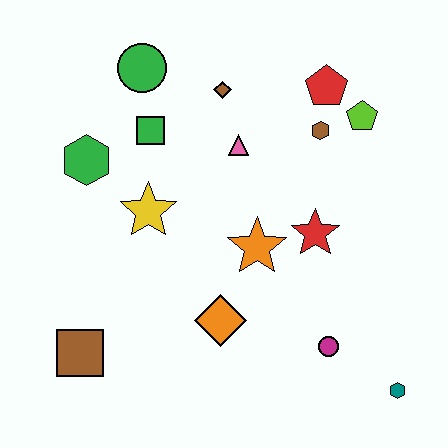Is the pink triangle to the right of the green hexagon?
Yes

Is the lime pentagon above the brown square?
Yes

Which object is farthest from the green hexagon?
The teal hexagon is farthest from the green hexagon.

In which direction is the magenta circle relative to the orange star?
The magenta circle is below the orange star.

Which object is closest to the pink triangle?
The brown diamond is closest to the pink triangle.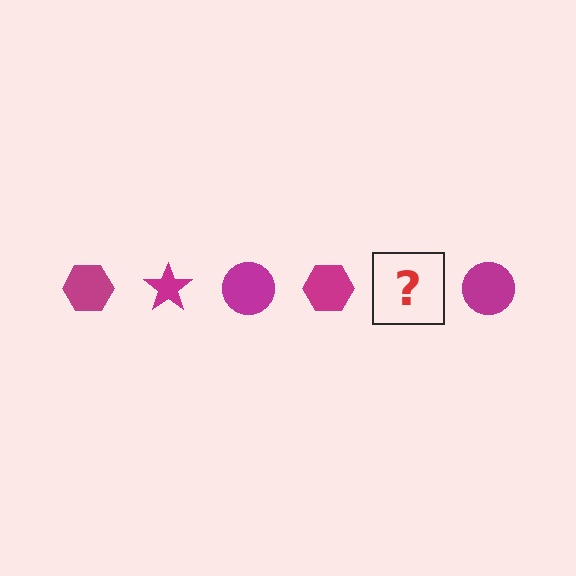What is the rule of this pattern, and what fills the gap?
The rule is that the pattern cycles through hexagon, star, circle shapes in magenta. The gap should be filled with a magenta star.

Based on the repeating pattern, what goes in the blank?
The blank should be a magenta star.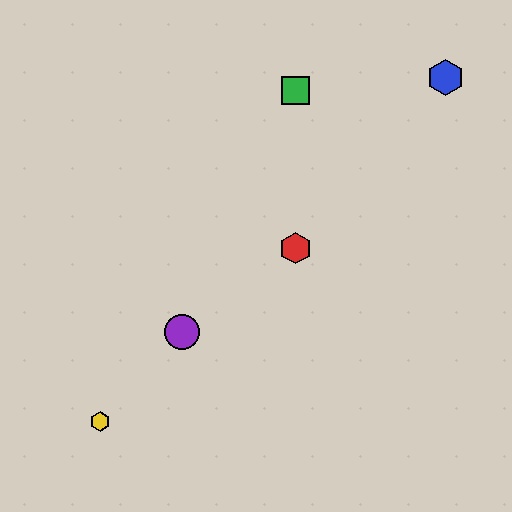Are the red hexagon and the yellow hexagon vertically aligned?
No, the red hexagon is at x≈296 and the yellow hexagon is at x≈100.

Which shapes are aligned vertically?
The red hexagon, the green square are aligned vertically.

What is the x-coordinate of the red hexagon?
The red hexagon is at x≈296.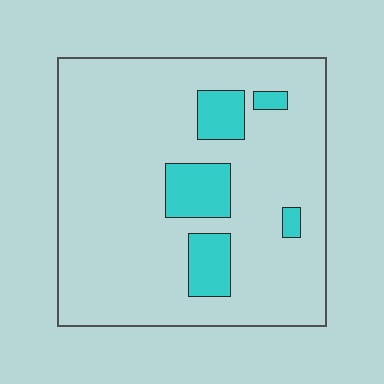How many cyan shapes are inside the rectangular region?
5.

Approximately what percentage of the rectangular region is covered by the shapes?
Approximately 15%.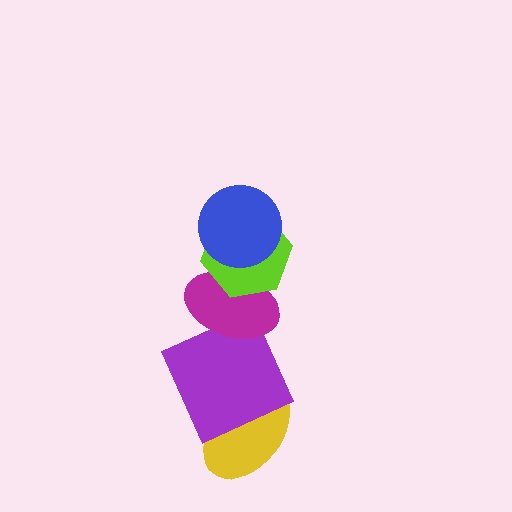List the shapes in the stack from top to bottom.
From top to bottom: the blue circle, the lime hexagon, the magenta ellipse, the purple square, the yellow ellipse.